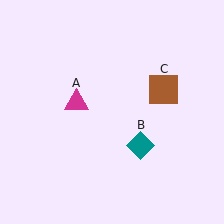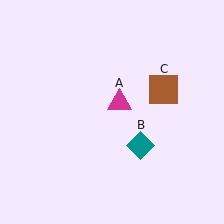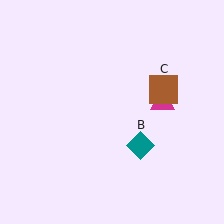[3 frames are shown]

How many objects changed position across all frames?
1 object changed position: magenta triangle (object A).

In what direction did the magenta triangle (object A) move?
The magenta triangle (object A) moved right.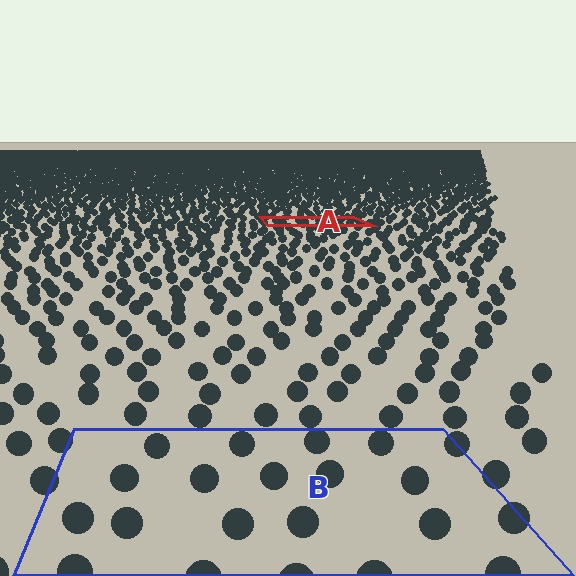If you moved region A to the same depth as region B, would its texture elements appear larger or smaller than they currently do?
They would appear larger. At a closer depth, the same texture elements are projected at a bigger on-screen size.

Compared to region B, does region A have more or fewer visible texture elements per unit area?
Region A has more texture elements per unit area — they are packed more densely because it is farther away.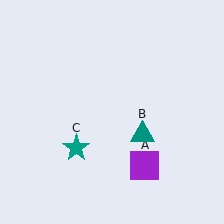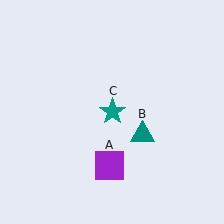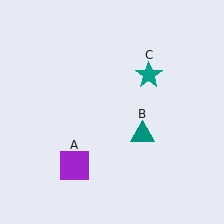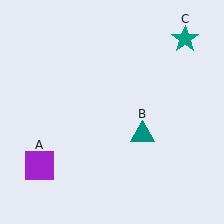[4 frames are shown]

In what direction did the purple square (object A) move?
The purple square (object A) moved left.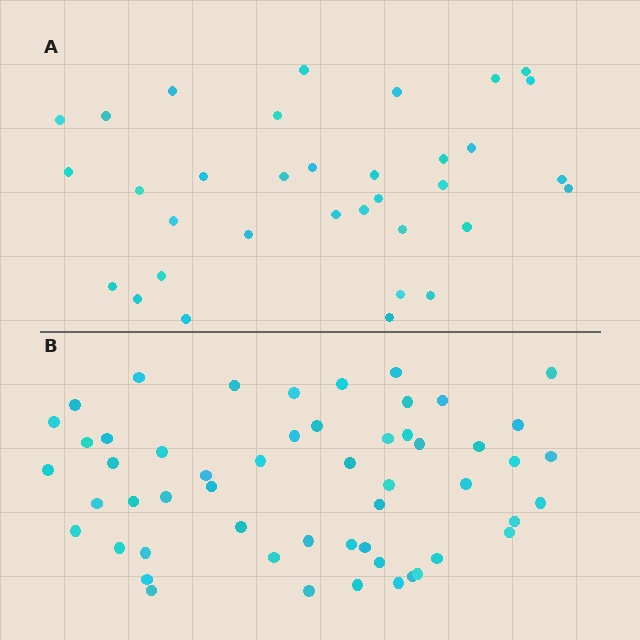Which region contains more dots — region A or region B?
Region B (the bottom region) has more dots.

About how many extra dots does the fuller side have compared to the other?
Region B has approximately 20 more dots than region A.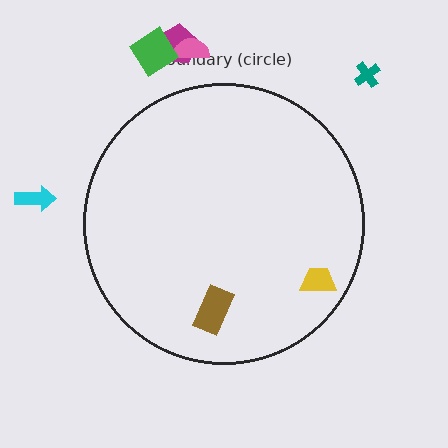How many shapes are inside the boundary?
2 inside, 5 outside.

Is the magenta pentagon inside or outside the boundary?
Outside.